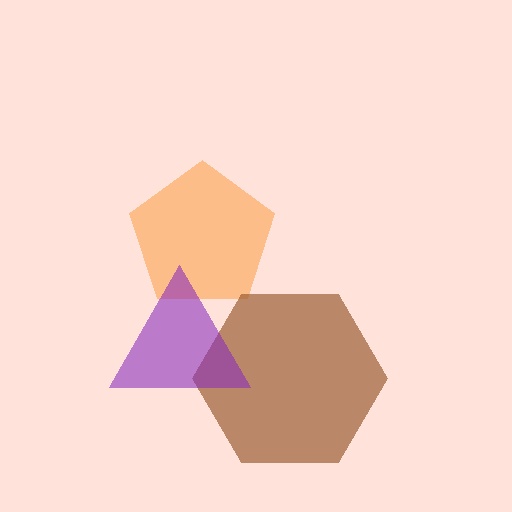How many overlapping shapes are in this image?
There are 3 overlapping shapes in the image.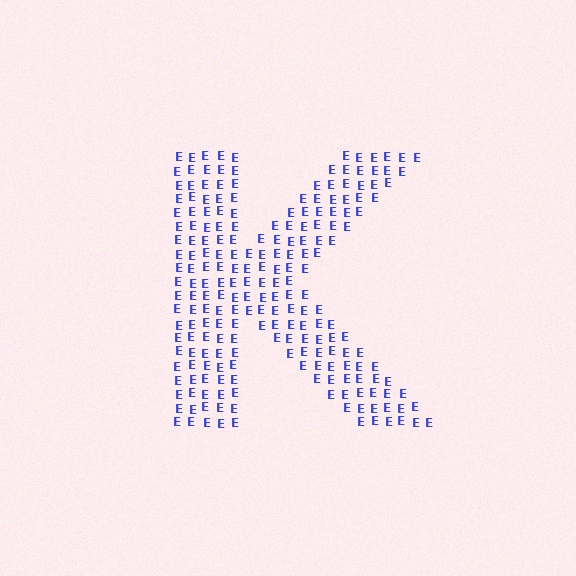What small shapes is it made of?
It is made of small letter E's.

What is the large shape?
The large shape is the letter K.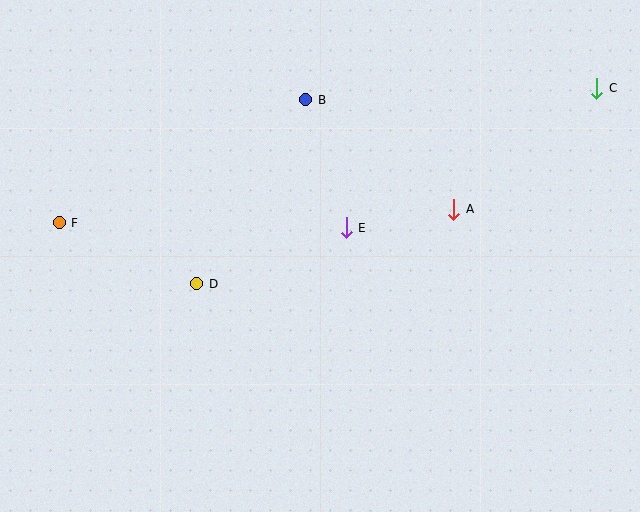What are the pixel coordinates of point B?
Point B is at (306, 100).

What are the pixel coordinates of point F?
Point F is at (59, 223).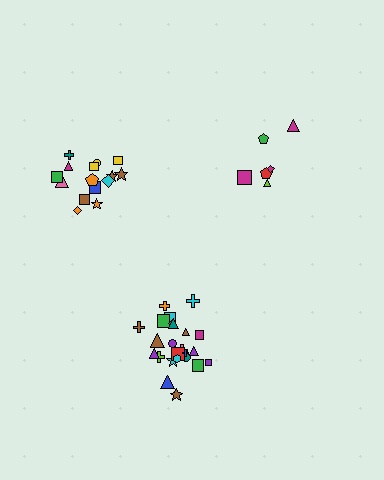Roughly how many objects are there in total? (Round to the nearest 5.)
Roughly 45 objects in total.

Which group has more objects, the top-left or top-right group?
The top-left group.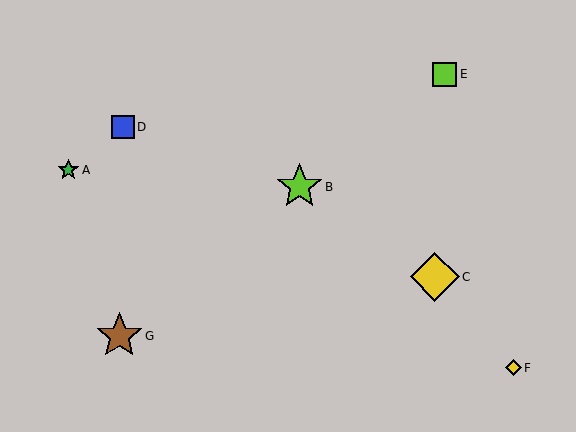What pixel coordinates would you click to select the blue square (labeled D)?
Click at (123, 127) to select the blue square D.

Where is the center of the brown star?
The center of the brown star is at (119, 336).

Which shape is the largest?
The yellow diamond (labeled C) is the largest.